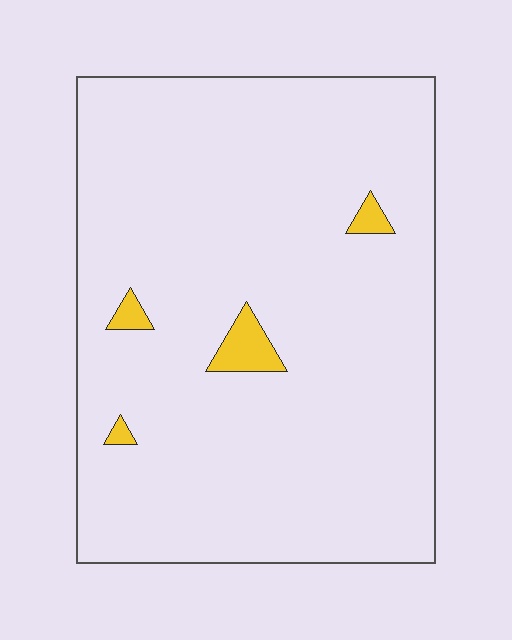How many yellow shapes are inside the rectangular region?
4.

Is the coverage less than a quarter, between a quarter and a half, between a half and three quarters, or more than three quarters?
Less than a quarter.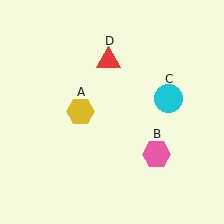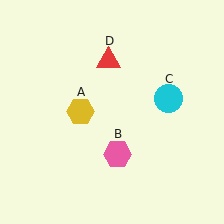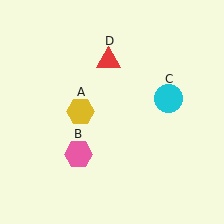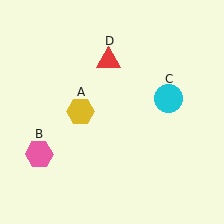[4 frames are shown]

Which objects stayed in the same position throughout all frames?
Yellow hexagon (object A) and cyan circle (object C) and red triangle (object D) remained stationary.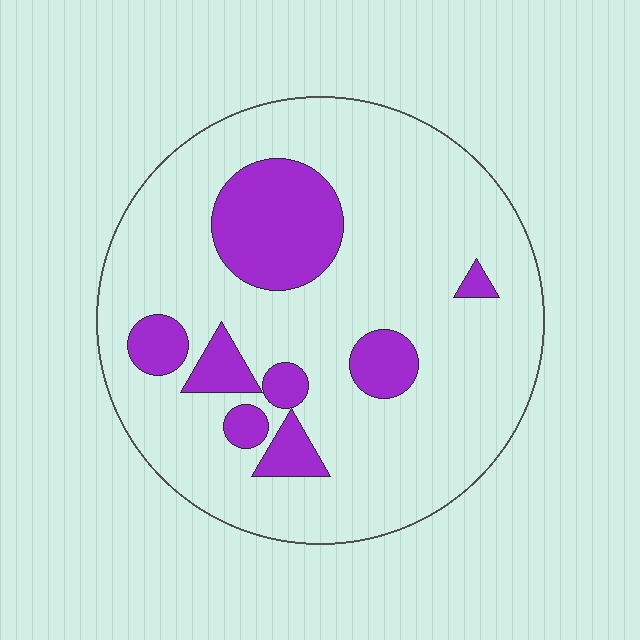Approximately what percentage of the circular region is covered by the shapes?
Approximately 20%.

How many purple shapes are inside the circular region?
8.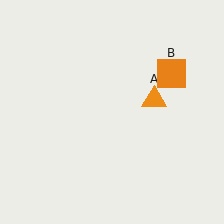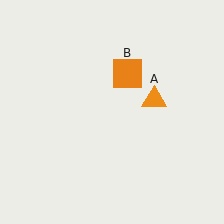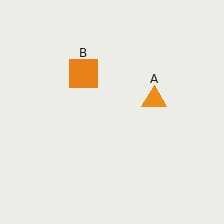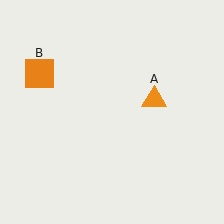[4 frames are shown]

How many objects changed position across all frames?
1 object changed position: orange square (object B).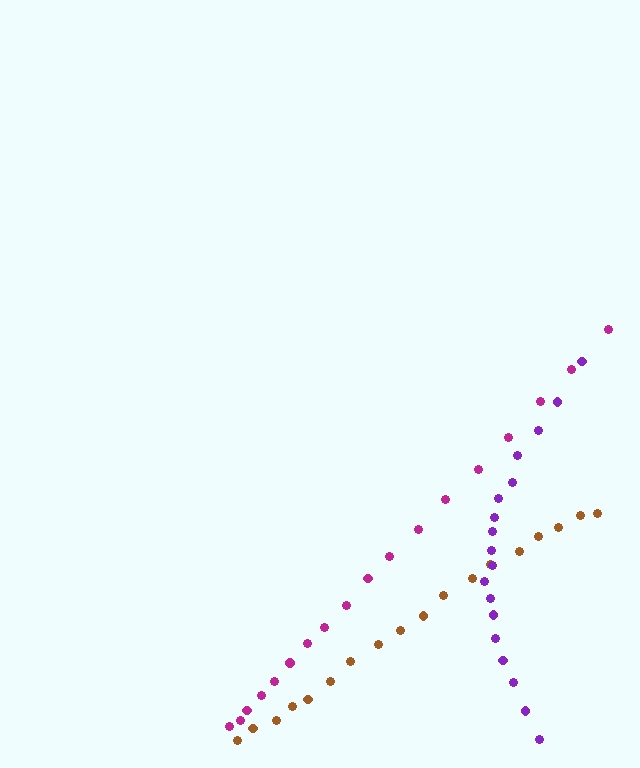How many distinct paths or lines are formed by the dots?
There are 3 distinct paths.